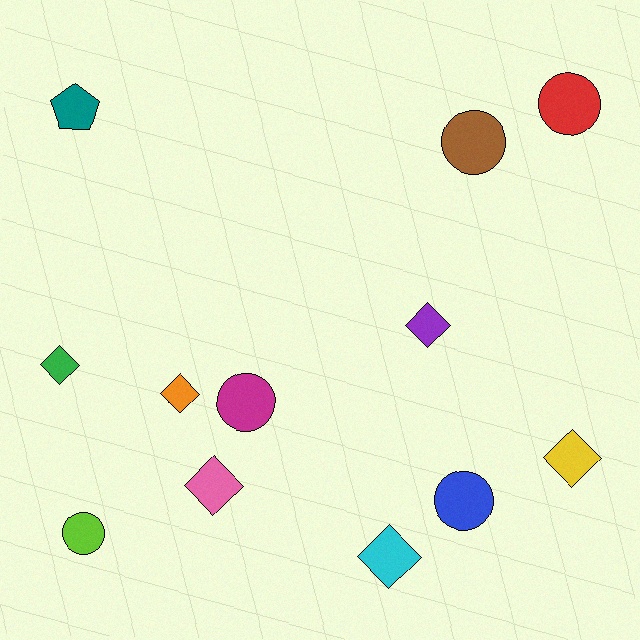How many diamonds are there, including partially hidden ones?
There are 6 diamonds.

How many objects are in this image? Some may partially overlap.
There are 12 objects.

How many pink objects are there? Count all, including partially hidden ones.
There is 1 pink object.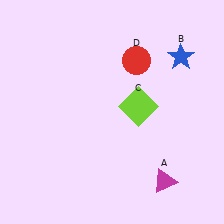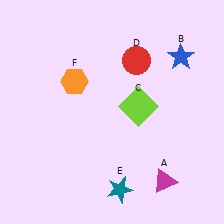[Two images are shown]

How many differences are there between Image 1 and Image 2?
There are 2 differences between the two images.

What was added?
A teal star (E), an orange hexagon (F) were added in Image 2.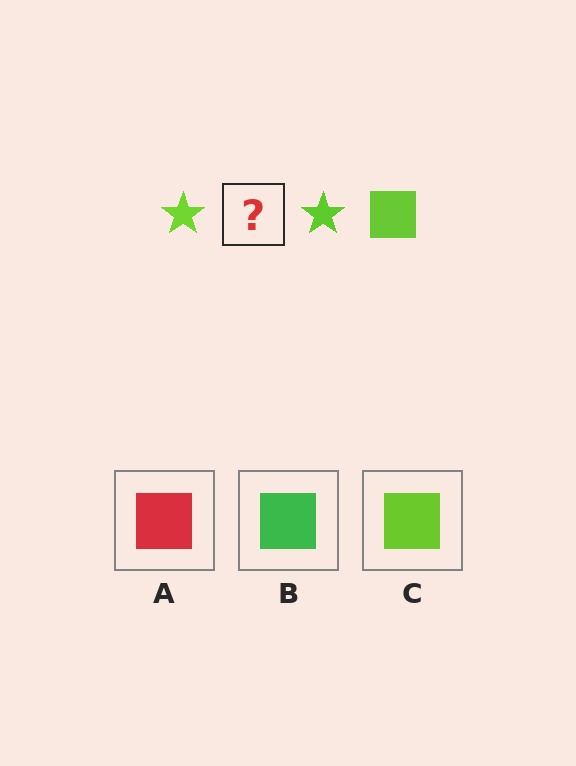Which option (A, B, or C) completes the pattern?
C.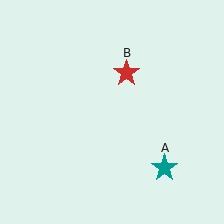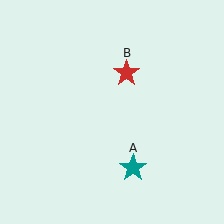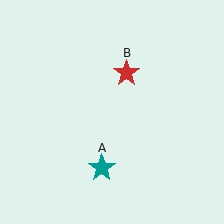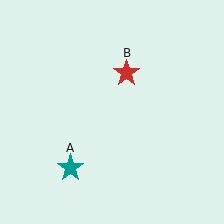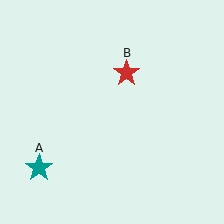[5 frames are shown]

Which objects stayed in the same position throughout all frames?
Red star (object B) remained stationary.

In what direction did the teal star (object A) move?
The teal star (object A) moved left.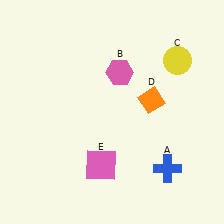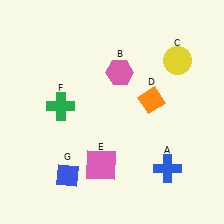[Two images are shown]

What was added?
A green cross (F), a blue diamond (G) were added in Image 2.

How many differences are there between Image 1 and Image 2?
There are 2 differences between the two images.